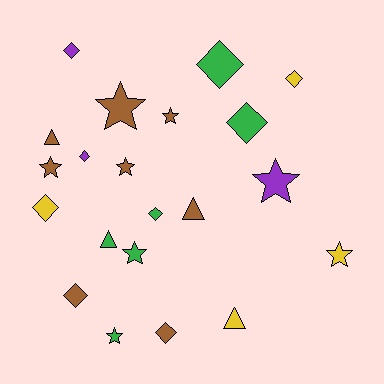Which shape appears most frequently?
Diamond, with 9 objects.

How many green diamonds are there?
There are 3 green diamonds.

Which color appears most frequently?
Brown, with 8 objects.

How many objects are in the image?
There are 21 objects.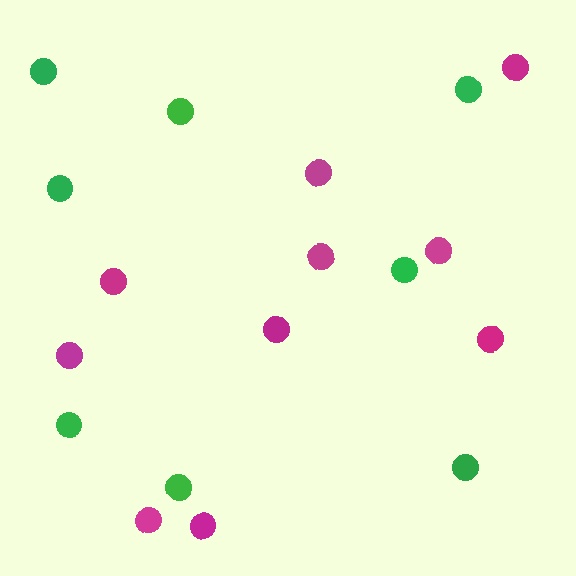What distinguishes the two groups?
There are 2 groups: one group of magenta circles (10) and one group of green circles (8).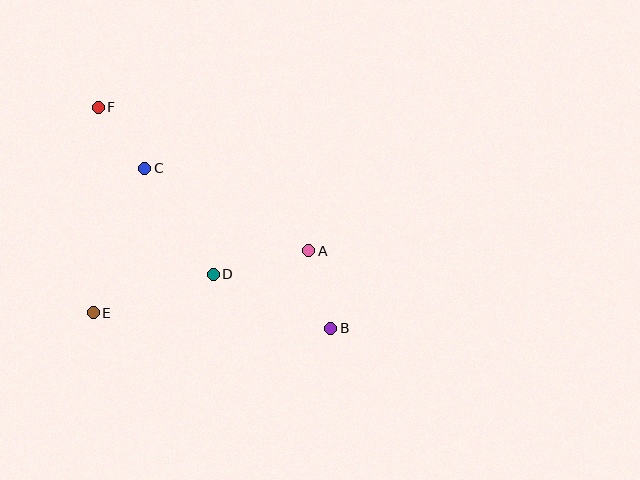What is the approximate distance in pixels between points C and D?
The distance between C and D is approximately 126 pixels.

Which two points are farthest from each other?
Points B and F are farthest from each other.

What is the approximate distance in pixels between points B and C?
The distance between B and C is approximately 245 pixels.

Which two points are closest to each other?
Points C and F are closest to each other.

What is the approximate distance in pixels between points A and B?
The distance between A and B is approximately 80 pixels.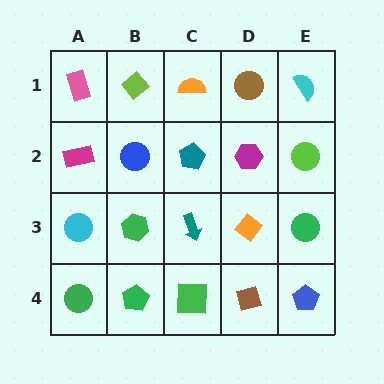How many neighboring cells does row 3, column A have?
3.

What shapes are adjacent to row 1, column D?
A magenta hexagon (row 2, column D), an orange semicircle (row 1, column C), a cyan semicircle (row 1, column E).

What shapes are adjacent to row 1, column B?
A blue circle (row 2, column B), a pink rectangle (row 1, column A), an orange semicircle (row 1, column C).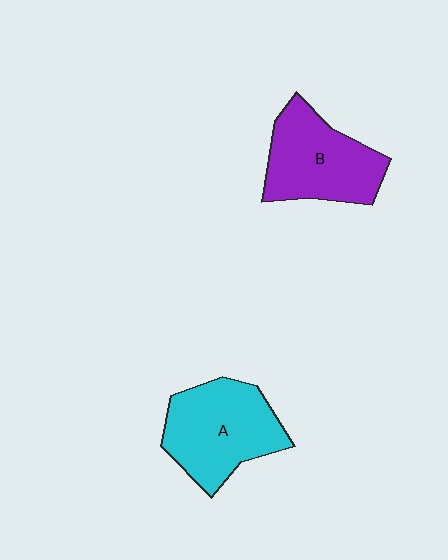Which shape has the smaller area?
Shape B (purple).